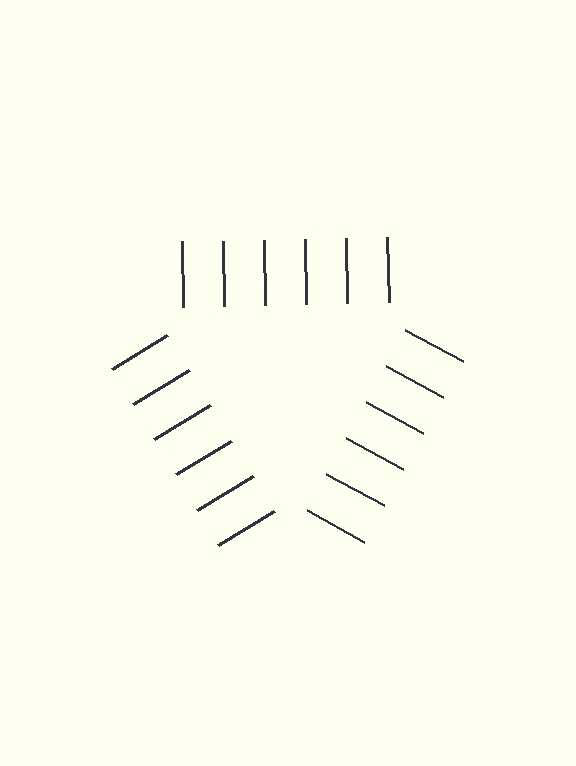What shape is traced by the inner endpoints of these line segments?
An illusory triangle — the line segments terminate on its edges but no continuous stroke is drawn.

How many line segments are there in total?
18 — 6 along each of the 3 edges.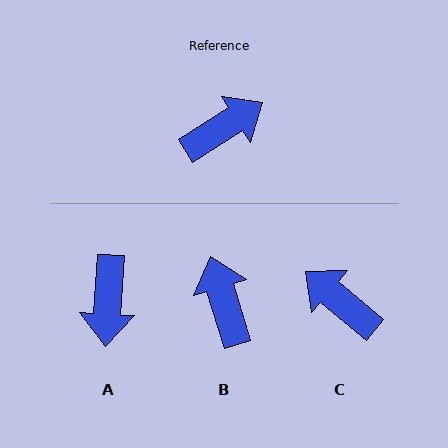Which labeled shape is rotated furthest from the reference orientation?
A, about 125 degrees away.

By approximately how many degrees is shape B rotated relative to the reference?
Approximately 75 degrees counter-clockwise.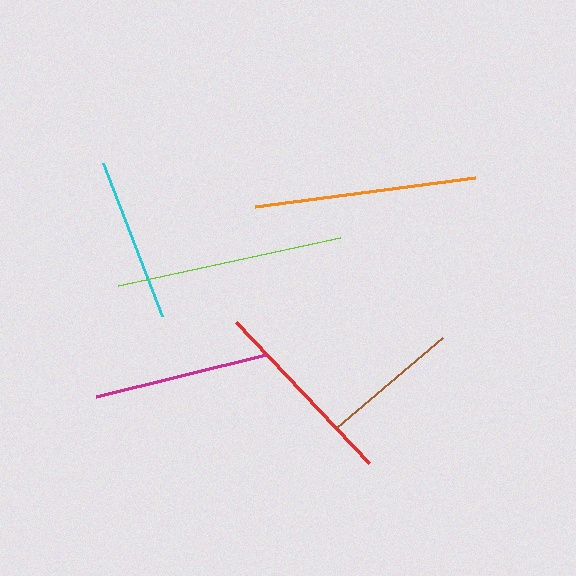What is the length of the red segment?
The red segment is approximately 194 pixels long.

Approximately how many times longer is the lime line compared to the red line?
The lime line is approximately 1.2 times the length of the red line.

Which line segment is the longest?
The lime line is the longest at approximately 227 pixels.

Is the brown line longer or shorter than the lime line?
The lime line is longer than the brown line.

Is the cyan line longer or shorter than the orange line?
The orange line is longer than the cyan line.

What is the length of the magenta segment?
The magenta segment is approximately 175 pixels long.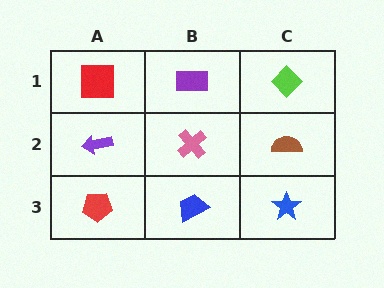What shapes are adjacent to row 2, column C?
A lime diamond (row 1, column C), a blue star (row 3, column C), a pink cross (row 2, column B).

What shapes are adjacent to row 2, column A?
A red square (row 1, column A), a red pentagon (row 3, column A), a pink cross (row 2, column B).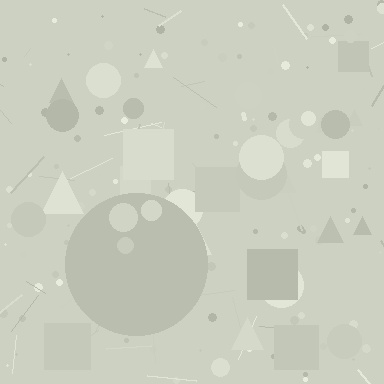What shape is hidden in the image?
A circle is hidden in the image.